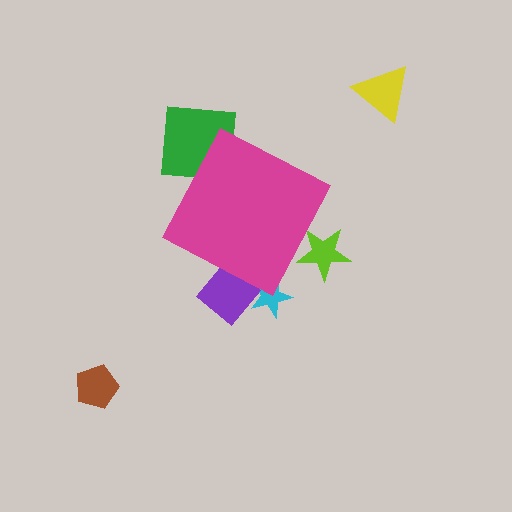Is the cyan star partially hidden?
Yes, the cyan star is partially hidden behind the magenta diamond.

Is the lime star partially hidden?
Yes, the lime star is partially hidden behind the magenta diamond.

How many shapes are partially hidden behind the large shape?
4 shapes are partially hidden.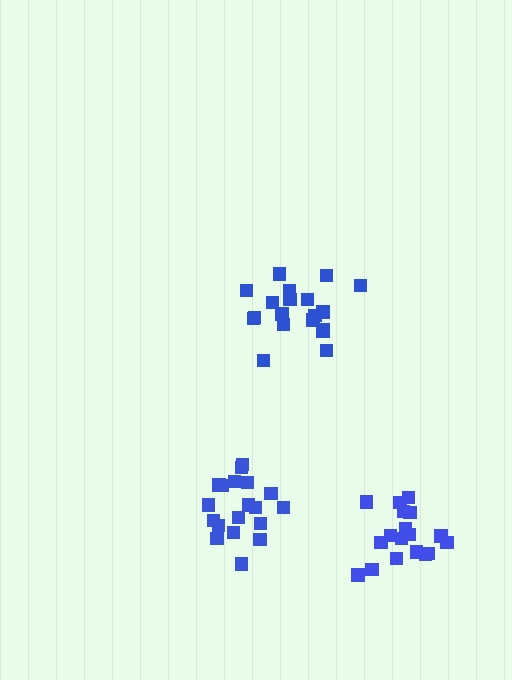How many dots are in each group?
Group 1: 19 dots, Group 2: 19 dots, Group 3: 18 dots (56 total).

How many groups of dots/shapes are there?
There are 3 groups.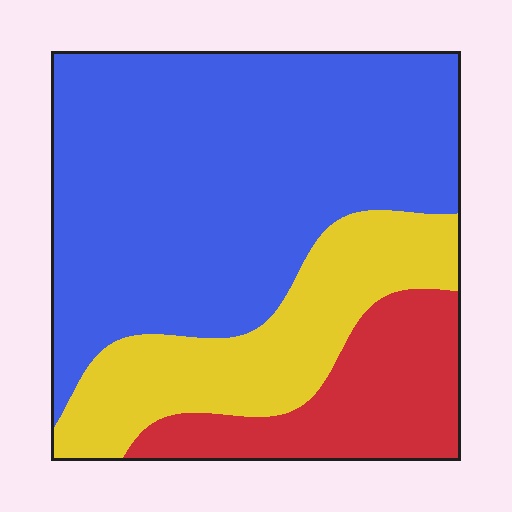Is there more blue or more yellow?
Blue.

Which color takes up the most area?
Blue, at roughly 60%.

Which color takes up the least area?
Red, at roughly 20%.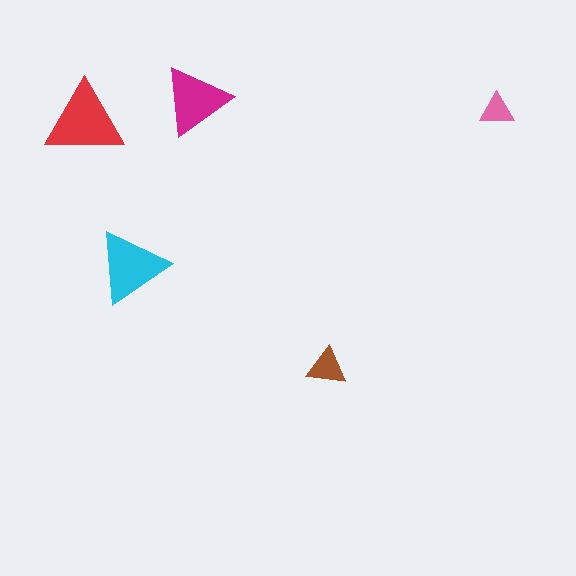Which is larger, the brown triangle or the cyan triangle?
The cyan one.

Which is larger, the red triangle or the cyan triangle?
The red one.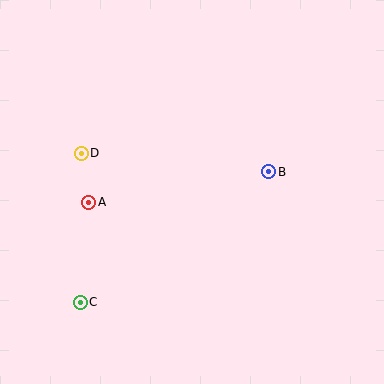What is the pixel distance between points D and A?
The distance between D and A is 49 pixels.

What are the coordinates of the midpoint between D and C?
The midpoint between D and C is at (81, 228).